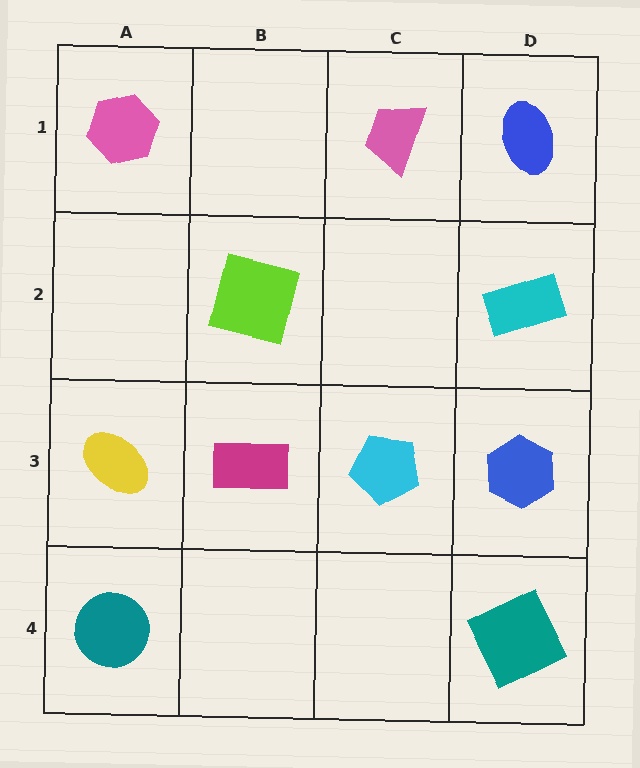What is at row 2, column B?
A lime square.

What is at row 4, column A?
A teal circle.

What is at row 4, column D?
A teal square.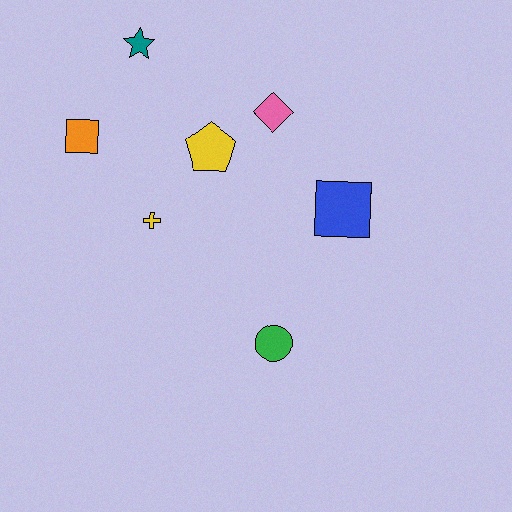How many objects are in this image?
There are 7 objects.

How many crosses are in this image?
There is 1 cross.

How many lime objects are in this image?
There are no lime objects.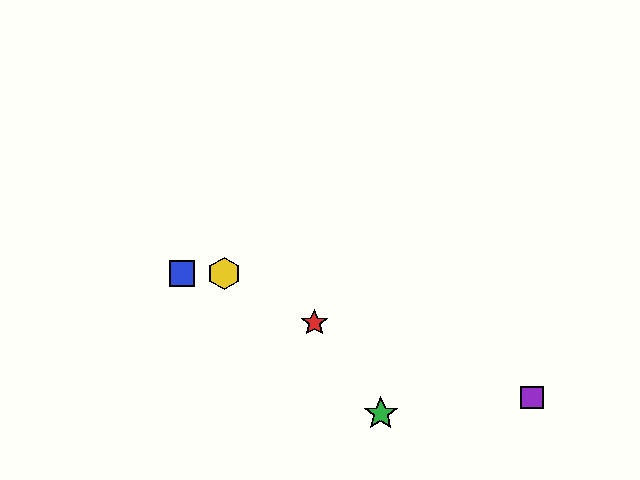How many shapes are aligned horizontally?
2 shapes (the blue square, the yellow hexagon) are aligned horizontally.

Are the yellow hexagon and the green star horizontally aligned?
No, the yellow hexagon is at y≈274 and the green star is at y≈414.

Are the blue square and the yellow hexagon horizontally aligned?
Yes, both are at y≈274.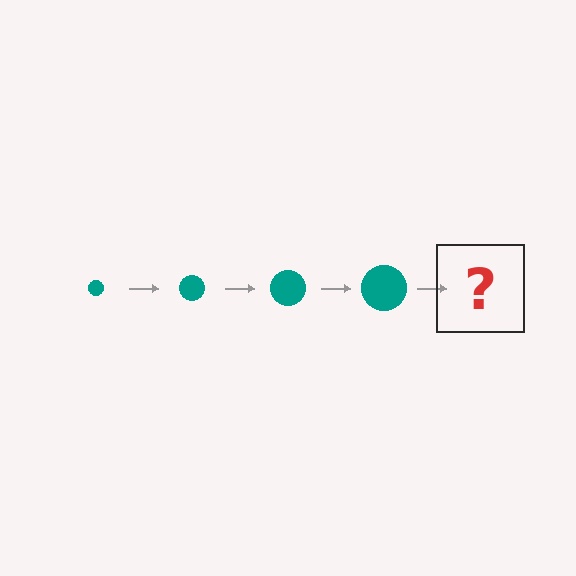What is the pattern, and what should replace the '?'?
The pattern is that the circle gets progressively larger each step. The '?' should be a teal circle, larger than the previous one.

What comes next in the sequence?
The next element should be a teal circle, larger than the previous one.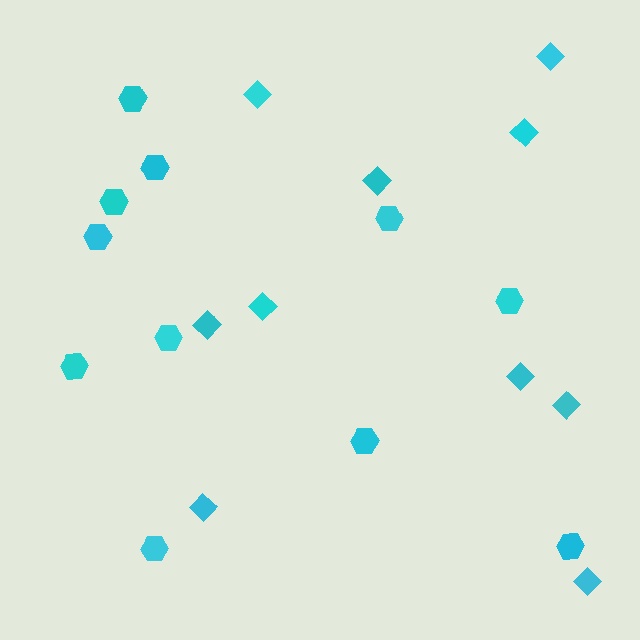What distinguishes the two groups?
There are 2 groups: one group of diamonds (10) and one group of hexagons (11).